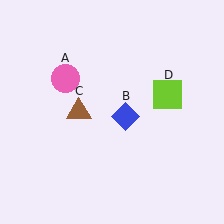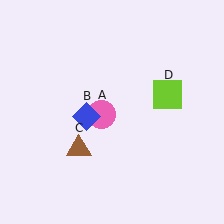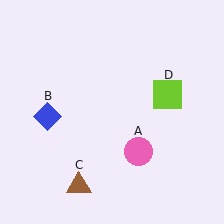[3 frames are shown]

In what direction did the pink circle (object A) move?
The pink circle (object A) moved down and to the right.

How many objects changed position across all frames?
3 objects changed position: pink circle (object A), blue diamond (object B), brown triangle (object C).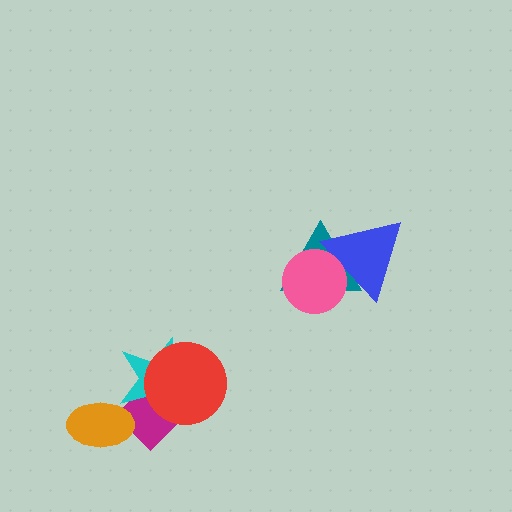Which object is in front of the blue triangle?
The pink circle is in front of the blue triangle.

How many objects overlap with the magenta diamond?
3 objects overlap with the magenta diamond.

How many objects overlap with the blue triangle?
2 objects overlap with the blue triangle.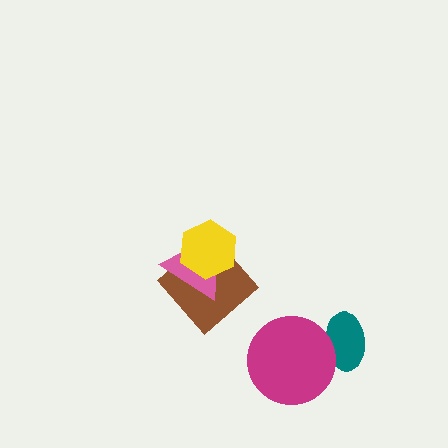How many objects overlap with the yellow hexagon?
2 objects overlap with the yellow hexagon.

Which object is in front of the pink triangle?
The yellow hexagon is in front of the pink triangle.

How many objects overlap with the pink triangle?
2 objects overlap with the pink triangle.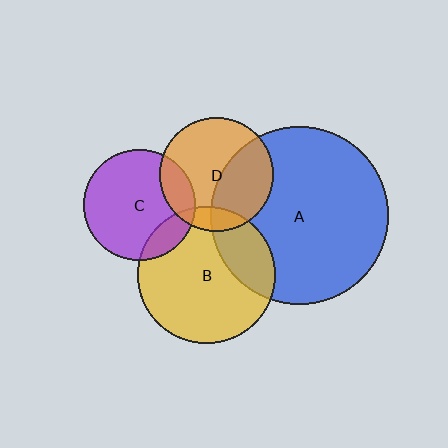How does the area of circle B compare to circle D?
Approximately 1.5 times.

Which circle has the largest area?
Circle A (blue).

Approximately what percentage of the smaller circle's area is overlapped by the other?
Approximately 15%.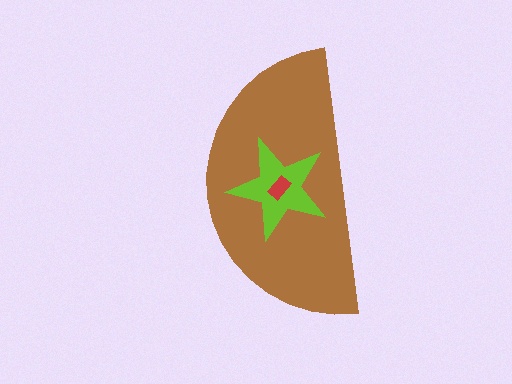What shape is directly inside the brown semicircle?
The lime star.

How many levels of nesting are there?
3.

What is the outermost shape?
The brown semicircle.